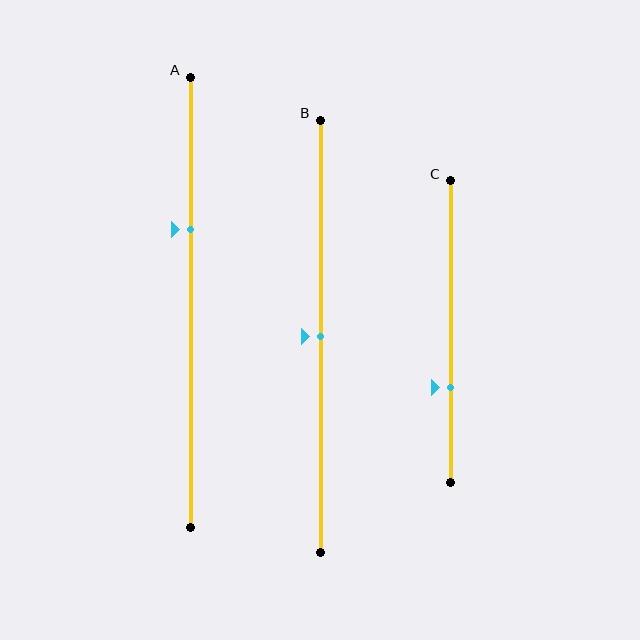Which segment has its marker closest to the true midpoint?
Segment B has its marker closest to the true midpoint.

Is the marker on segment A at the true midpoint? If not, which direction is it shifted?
No, the marker on segment A is shifted upward by about 16% of the segment length.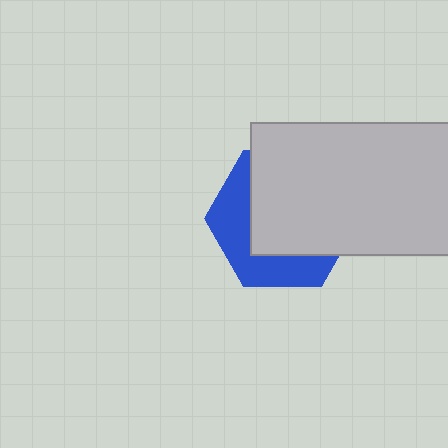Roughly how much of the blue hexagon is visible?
A small part of it is visible (roughly 38%).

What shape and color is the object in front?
The object in front is a light gray rectangle.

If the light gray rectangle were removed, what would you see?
You would see the complete blue hexagon.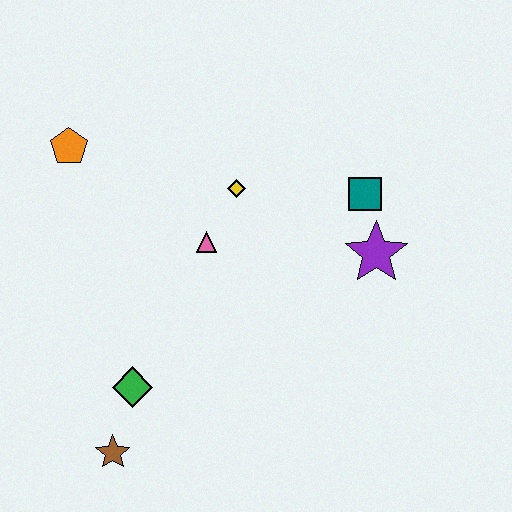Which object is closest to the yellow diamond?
The pink triangle is closest to the yellow diamond.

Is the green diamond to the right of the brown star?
Yes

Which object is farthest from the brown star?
The teal square is farthest from the brown star.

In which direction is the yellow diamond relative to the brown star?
The yellow diamond is above the brown star.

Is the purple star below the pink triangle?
Yes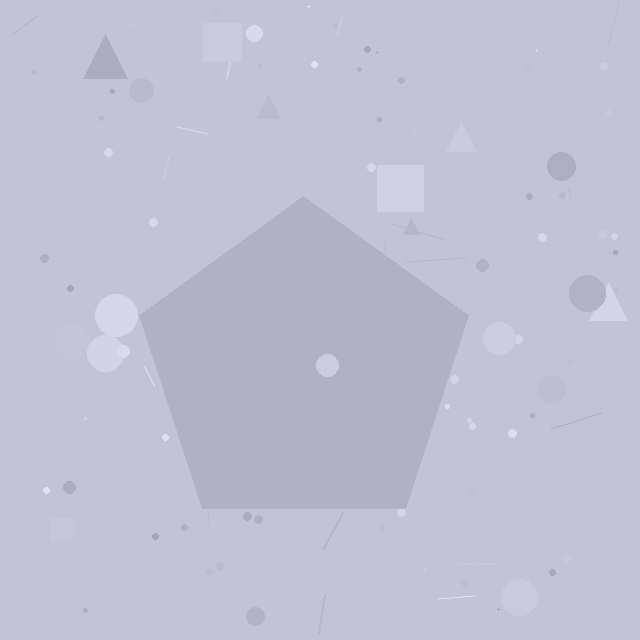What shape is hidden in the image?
A pentagon is hidden in the image.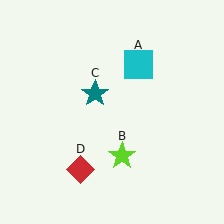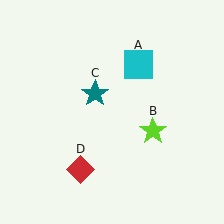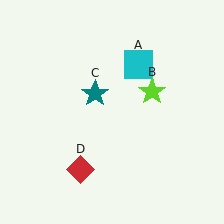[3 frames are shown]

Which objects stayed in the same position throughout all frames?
Cyan square (object A) and teal star (object C) and red diamond (object D) remained stationary.